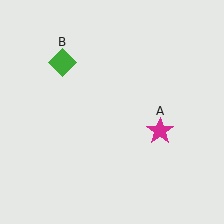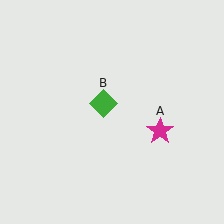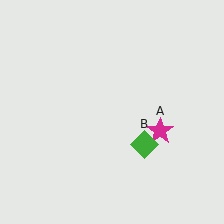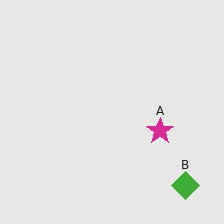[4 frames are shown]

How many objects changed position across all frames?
1 object changed position: green diamond (object B).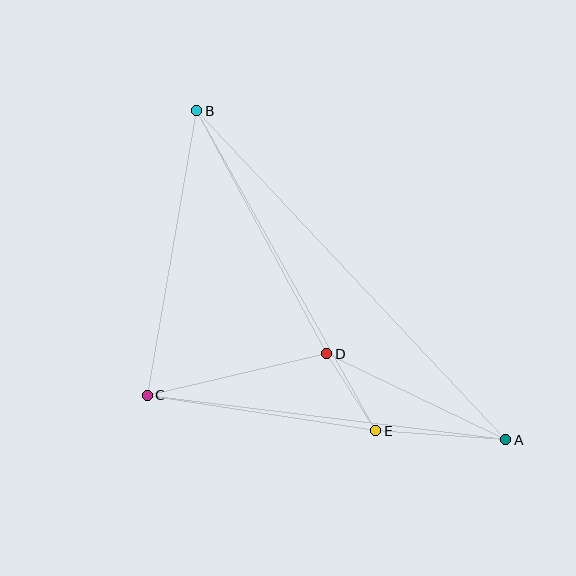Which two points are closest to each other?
Points D and E are closest to each other.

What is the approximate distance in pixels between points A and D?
The distance between A and D is approximately 198 pixels.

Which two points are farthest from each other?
Points A and B are farthest from each other.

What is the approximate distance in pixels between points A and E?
The distance between A and E is approximately 131 pixels.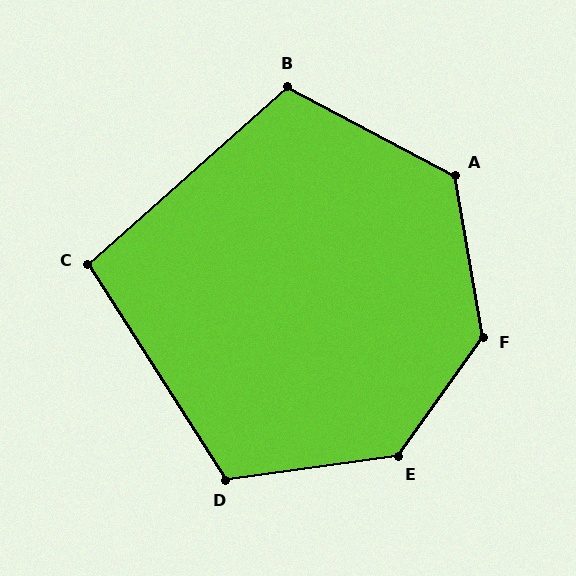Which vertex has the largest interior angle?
F, at approximately 135 degrees.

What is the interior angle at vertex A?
Approximately 128 degrees (obtuse).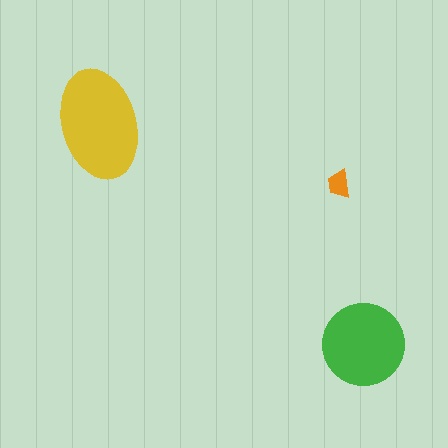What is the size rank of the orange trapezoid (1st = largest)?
3rd.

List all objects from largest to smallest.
The yellow ellipse, the green circle, the orange trapezoid.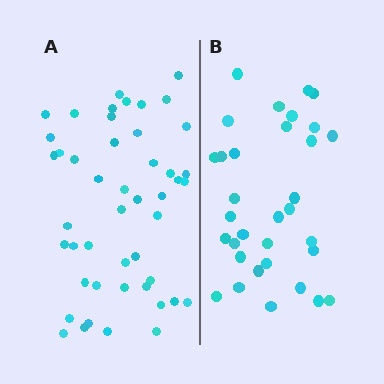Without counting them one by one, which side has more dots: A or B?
Region A (the left region) has more dots.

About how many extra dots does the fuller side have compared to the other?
Region A has approximately 15 more dots than region B.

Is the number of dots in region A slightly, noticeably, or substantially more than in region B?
Region A has noticeably more, but not dramatically so. The ratio is roughly 1.4 to 1.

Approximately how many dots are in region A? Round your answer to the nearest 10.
About 50 dots. (The exact count is 47, which rounds to 50.)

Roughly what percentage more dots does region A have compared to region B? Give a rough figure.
About 40% more.